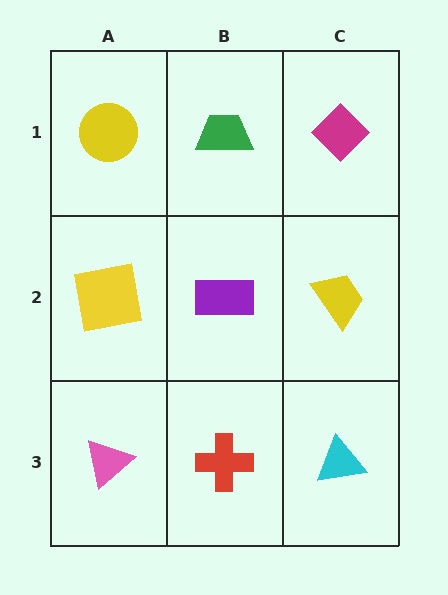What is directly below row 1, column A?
A yellow square.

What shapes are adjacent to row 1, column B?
A purple rectangle (row 2, column B), a yellow circle (row 1, column A), a magenta diamond (row 1, column C).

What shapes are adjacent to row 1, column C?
A yellow trapezoid (row 2, column C), a green trapezoid (row 1, column B).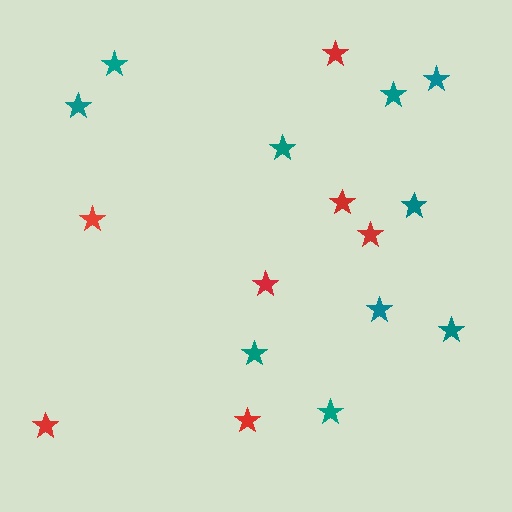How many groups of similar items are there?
There are 2 groups: one group of teal stars (10) and one group of red stars (7).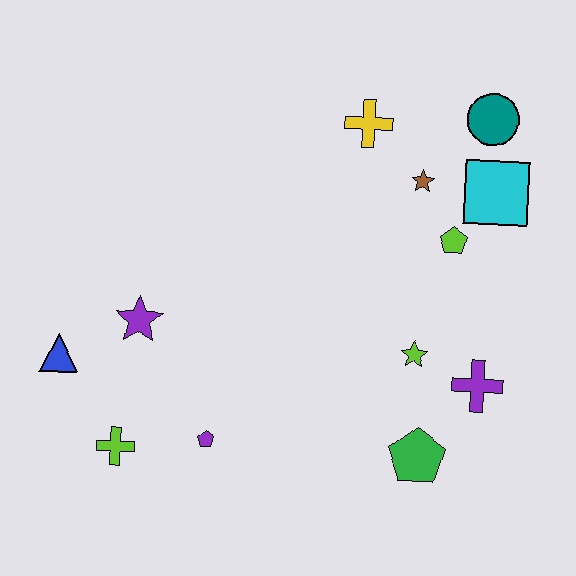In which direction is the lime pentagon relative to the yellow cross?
The lime pentagon is below the yellow cross.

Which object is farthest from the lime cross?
The teal circle is farthest from the lime cross.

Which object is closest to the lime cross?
The purple pentagon is closest to the lime cross.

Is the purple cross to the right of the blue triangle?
Yes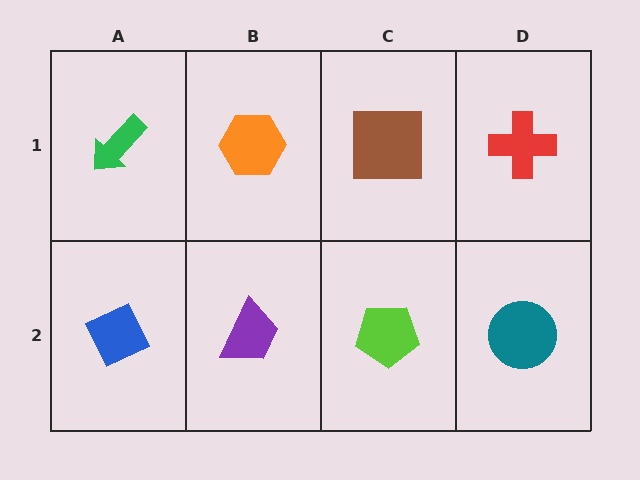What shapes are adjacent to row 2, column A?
A green arrow (row 1, column A), a purple trapezoid (row 2, column B).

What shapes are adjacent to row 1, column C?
A lime pentagon (row 2, column C), an orange hexagon (row 1, column B), a red cross (row 1, column D).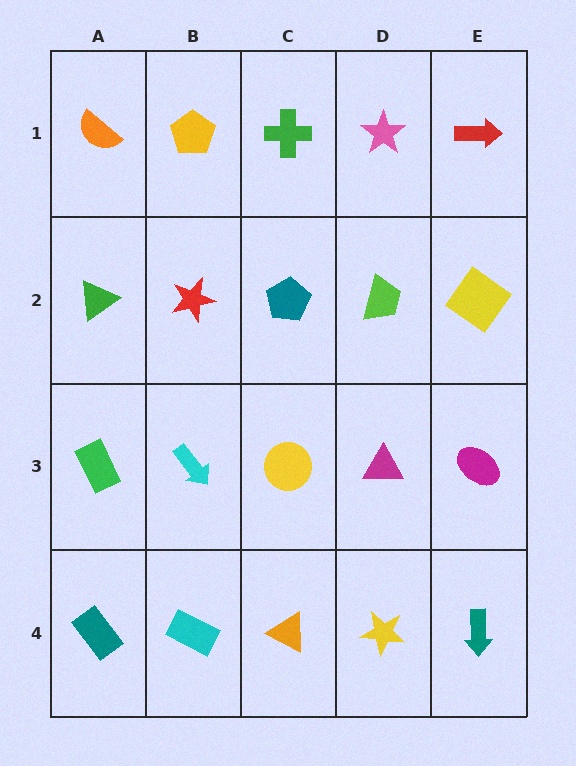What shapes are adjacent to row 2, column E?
A red arrow (row 1, column E), a magenta ellipse (row 3, column E), a lime trapezoid (row 2, column D).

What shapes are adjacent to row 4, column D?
A magenta triangle (row 3, column D), an orange triangle (row 4, column C), a teal arrow (row 4, column E).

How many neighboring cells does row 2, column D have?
4.